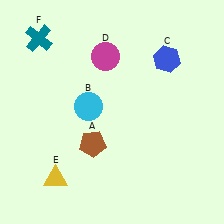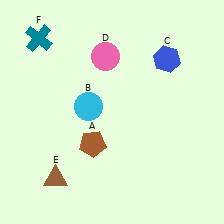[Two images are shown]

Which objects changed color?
D changed from magenta to pink. E changed from yellow to brown.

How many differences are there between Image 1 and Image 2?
There are 2 differences between the two images.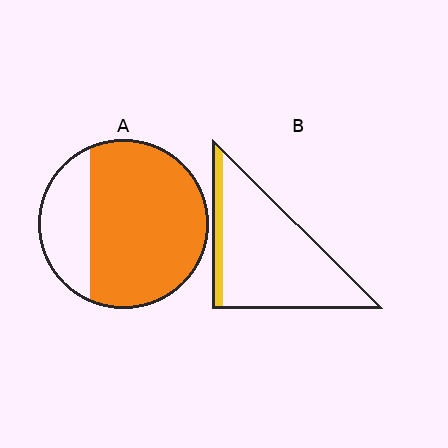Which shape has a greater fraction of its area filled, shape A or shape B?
Shape A.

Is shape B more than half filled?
No.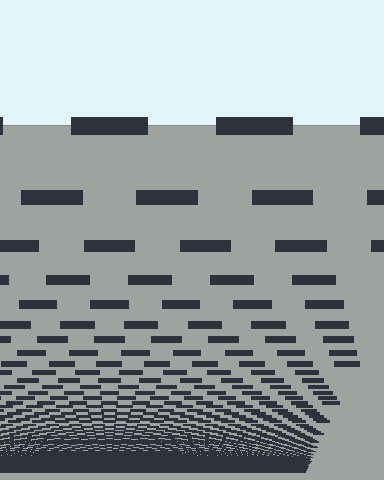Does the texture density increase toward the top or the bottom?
Density increases toward the bottom.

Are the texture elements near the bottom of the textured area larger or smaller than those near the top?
Smaller. The gradient is inverted — elements near the bottom are smaller and denser.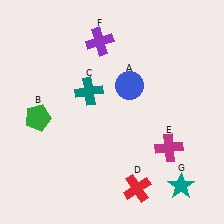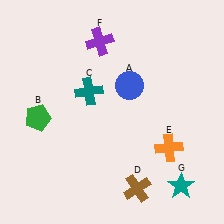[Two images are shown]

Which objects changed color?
D changed from red to brown. E changed from magenta to orange.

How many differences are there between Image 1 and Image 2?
There are 2 differences between the two images.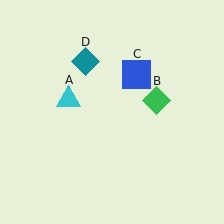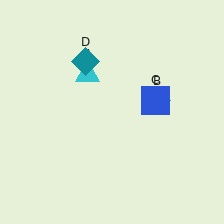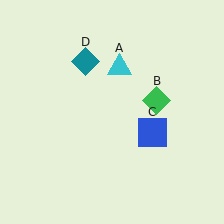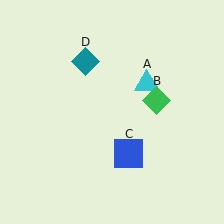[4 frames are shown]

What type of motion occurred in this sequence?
The cyan triangle (object A), blue square (object C) rotated clockwise around the center of the scene.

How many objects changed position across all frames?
2 objects changed position: cyan triangle (object A), blue square (object C).